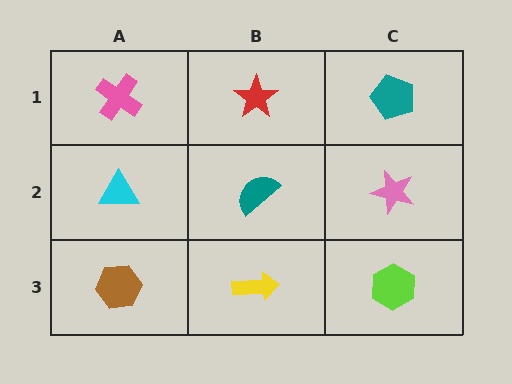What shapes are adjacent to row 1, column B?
A teal semicircle (row 2, column B), a pink cross (row 1, column A), a teal pentagon (row 1, column C).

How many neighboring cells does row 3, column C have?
2.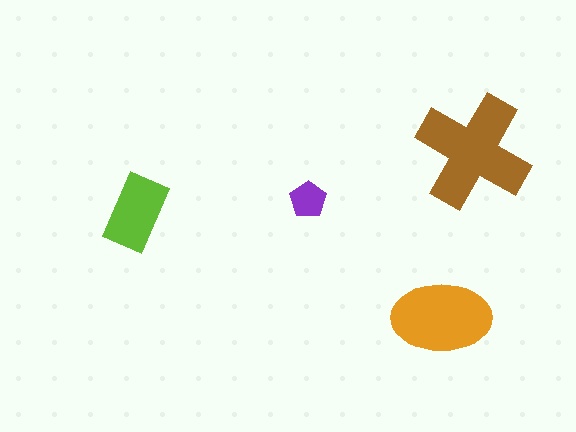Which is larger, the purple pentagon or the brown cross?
The brown cross.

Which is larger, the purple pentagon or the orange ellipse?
The orange ellipse.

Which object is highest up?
The brown cross is topmost.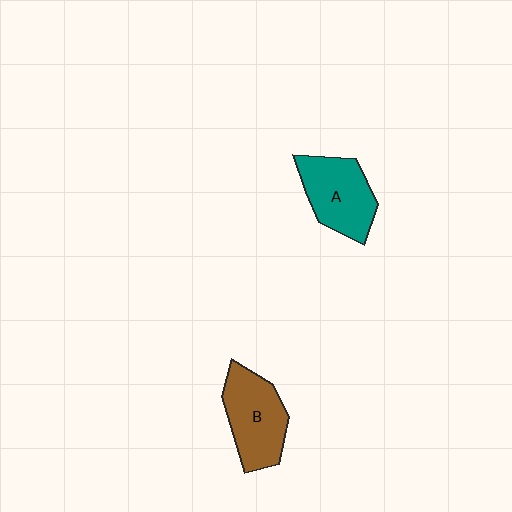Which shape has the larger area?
Shape B (brown).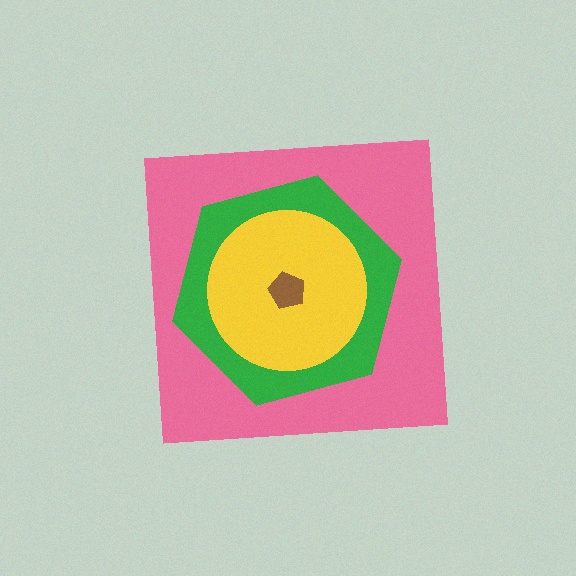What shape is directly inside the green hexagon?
The yellow circle.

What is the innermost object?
The brown pentagon.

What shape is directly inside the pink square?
The green hexagon.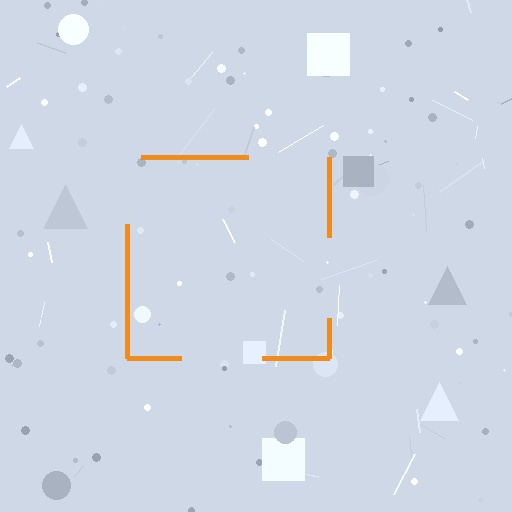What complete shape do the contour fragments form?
The contour fragments form a square.